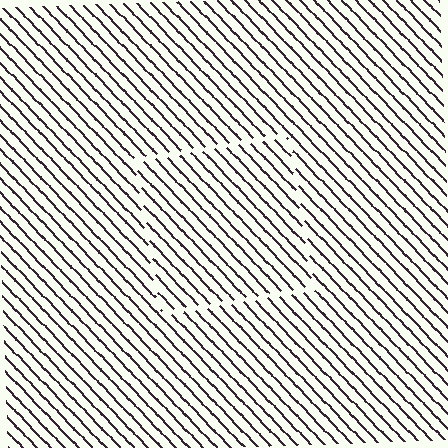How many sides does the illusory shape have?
4 sides — the line-ends trace a square.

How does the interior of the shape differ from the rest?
The interior of the shape contains the same grating, shifted by half a period — the contour is defined by the phase discontinuity where line-ends from the inner and outer gratings abut.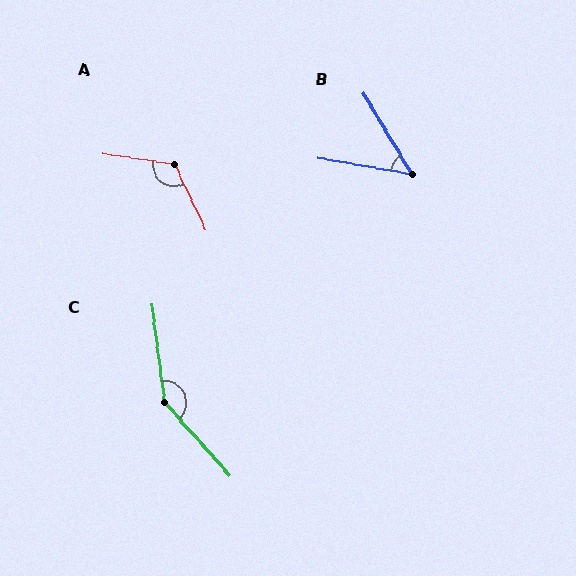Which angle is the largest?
C, at approximately 145 degrees.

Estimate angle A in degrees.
Approximately 124 degrees.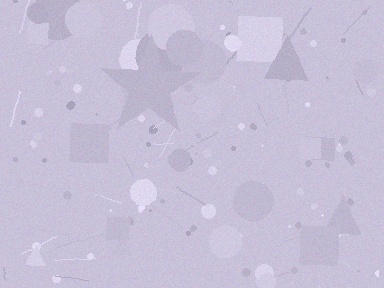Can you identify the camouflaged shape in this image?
The camouflaged shape is a star.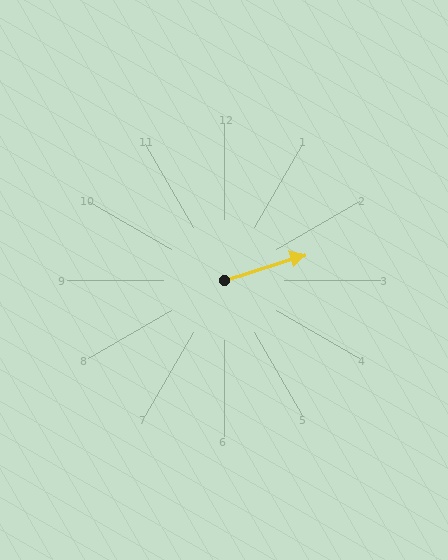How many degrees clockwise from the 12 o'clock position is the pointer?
Approximately 72 degrees.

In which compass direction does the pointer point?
East.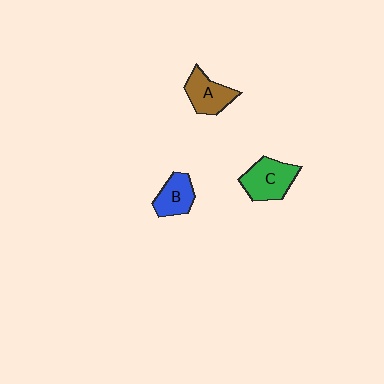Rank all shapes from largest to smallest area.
From largest to smallest: C (green), A (brown), B (blue).